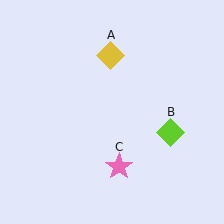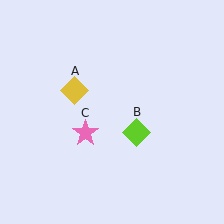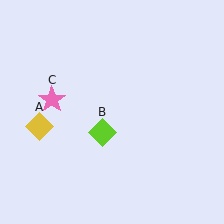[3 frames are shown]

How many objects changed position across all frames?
3 objects changed position: yellow diamond (object A), lime diamond (object B), pink star (object C).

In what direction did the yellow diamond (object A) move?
The yellow diamond (object A) moved down and to the left.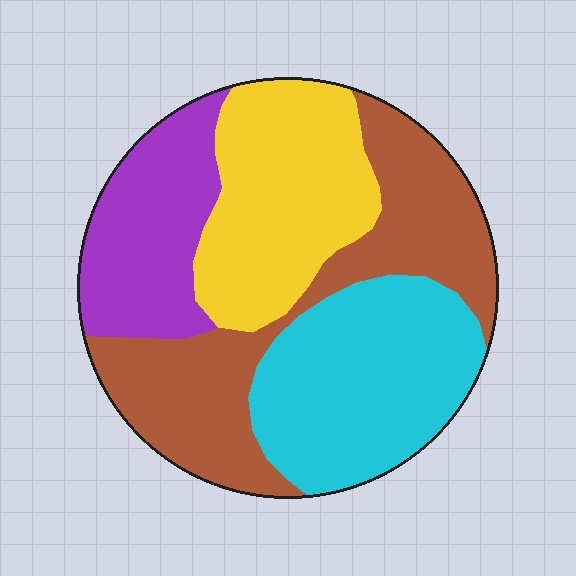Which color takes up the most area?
Brown, at roughly 30%.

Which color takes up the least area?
Purple, at roughly 20%.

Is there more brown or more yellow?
Brown.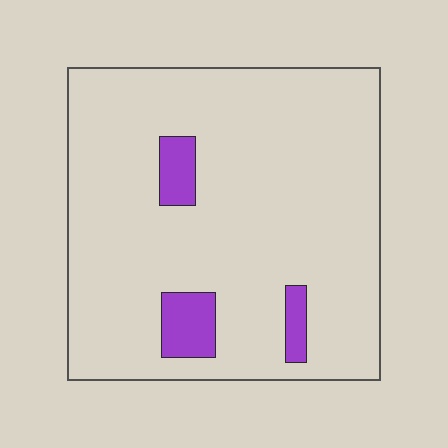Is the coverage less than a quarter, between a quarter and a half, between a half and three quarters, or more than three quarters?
Less than a quarter.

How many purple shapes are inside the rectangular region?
3.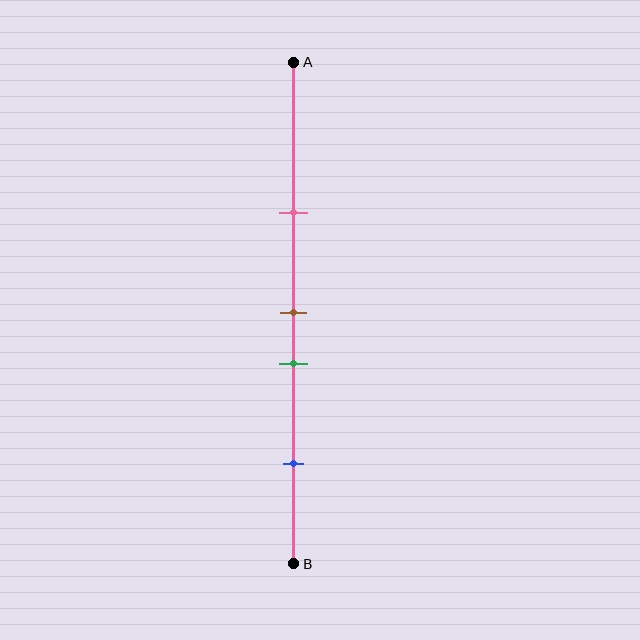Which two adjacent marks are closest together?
The brown and green marks are the closest adjacent pair.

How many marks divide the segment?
There are 4 marks dividing the segment.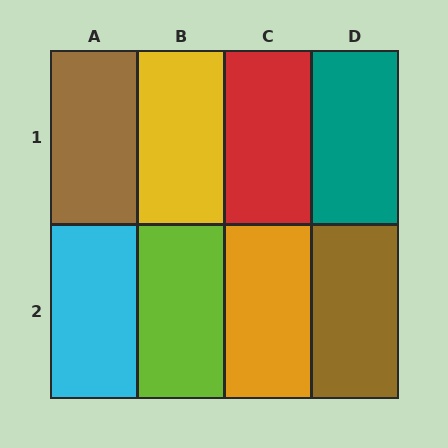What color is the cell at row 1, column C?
Red.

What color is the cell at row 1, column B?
Yellow.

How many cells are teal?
1 cell is teal.